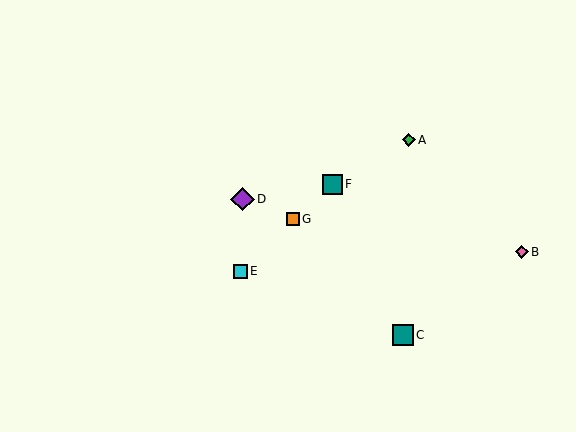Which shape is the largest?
The purple diamond (labeled D) is the largest.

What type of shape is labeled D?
Shape D is a purple diamond.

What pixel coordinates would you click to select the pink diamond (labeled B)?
Click at (522, 252) to select the pink diamond B.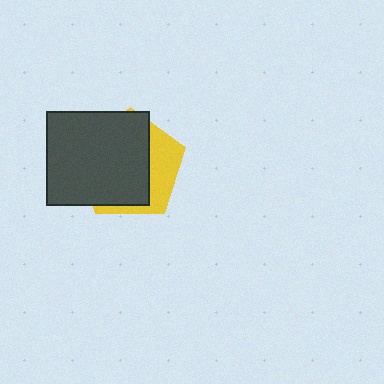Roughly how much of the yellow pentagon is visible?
A small part of it is visible (roughly 32%).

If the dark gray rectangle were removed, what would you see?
You would see the complete yellow pentagon.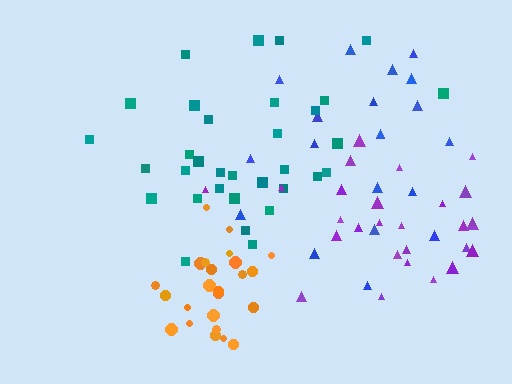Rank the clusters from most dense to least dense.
orange, teal, purple, blue.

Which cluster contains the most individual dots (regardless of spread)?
Teal (33).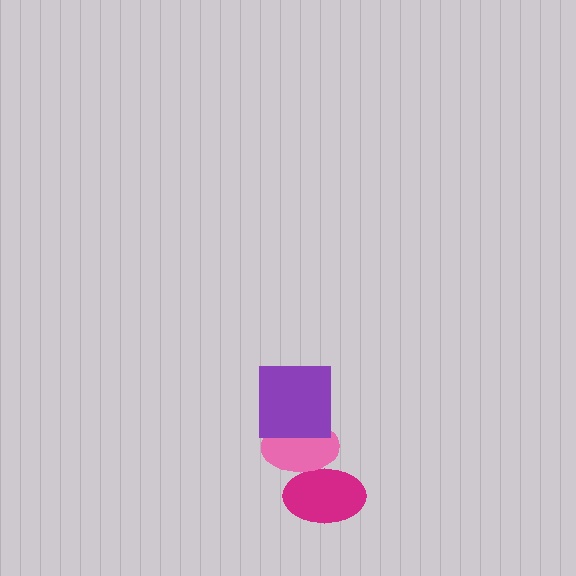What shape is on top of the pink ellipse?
The purple square is on top of the pink ellipse.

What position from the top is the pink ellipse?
The pink ellipse is 2nd from the top.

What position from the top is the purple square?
The purple square is 1st from the top.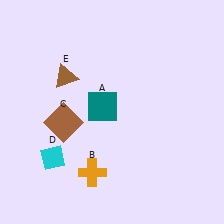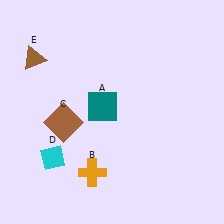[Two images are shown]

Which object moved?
The brown triangle (E) moved left.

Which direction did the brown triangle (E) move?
The brown triangle (E) moved left.